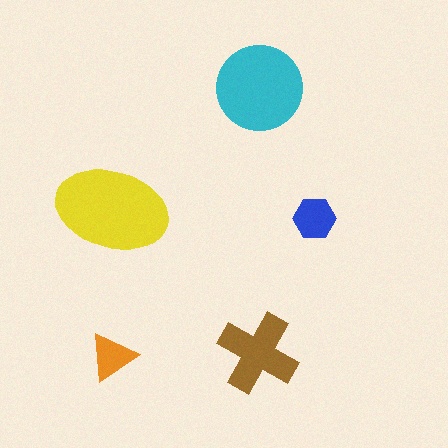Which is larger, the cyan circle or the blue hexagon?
The cyan circle.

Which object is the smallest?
The orange triangle.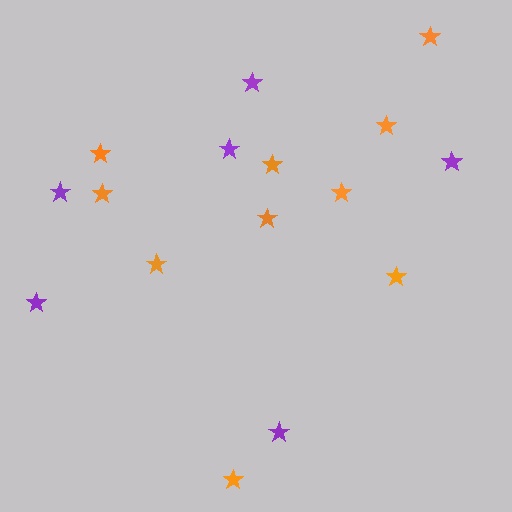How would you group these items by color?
There are 2 groups: one group of purple stars (6) and one group of orange stars (10).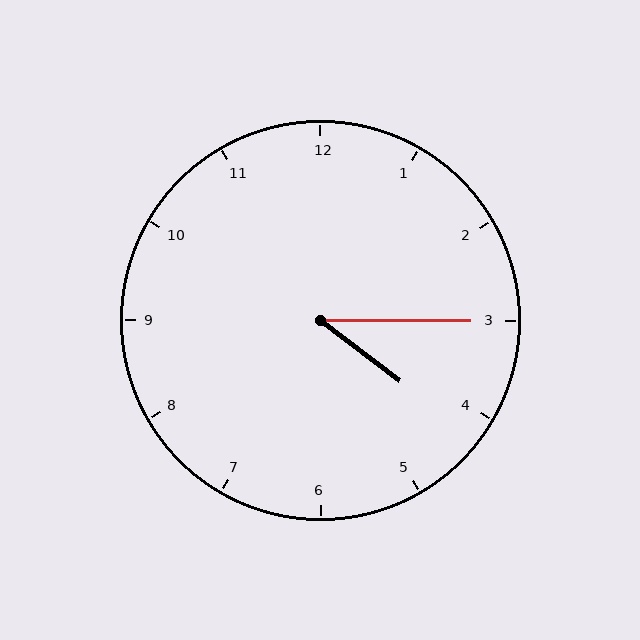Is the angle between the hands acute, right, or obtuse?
It is acute.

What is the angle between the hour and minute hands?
Approximately 38 degrees.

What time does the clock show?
4:15.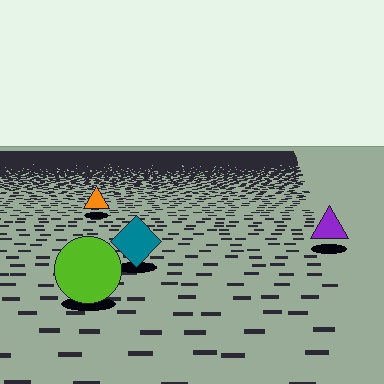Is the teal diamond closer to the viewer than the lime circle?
No. The lime circle is closer — you can tell from the texture gradient: the ground texture is coarser near it.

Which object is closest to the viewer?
The lime circle is closest. The texture marks near it are larger and more spread out.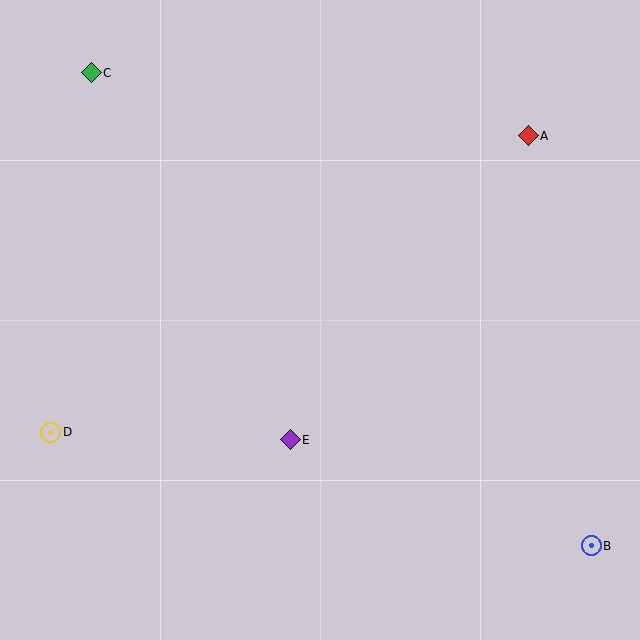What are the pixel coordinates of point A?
Point A is at (528, 136).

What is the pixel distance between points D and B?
The distance between D and B is 553 pixels.